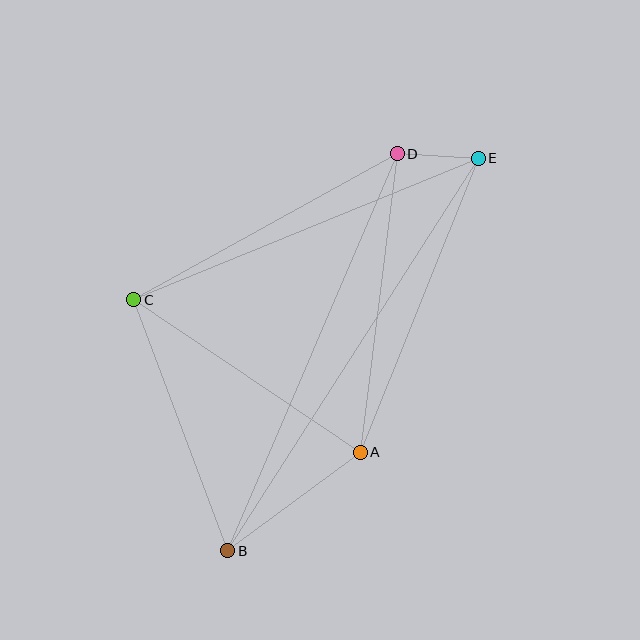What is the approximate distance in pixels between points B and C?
The distance between B and C is approximately 268 pixels.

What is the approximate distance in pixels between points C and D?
The distance between C and D is approximately 301 pixels.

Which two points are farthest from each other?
Points B and E are farthest from each other.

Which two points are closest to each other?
Points D and E are closest to each other.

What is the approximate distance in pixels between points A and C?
The distance between A and C is approximately 273 pixels.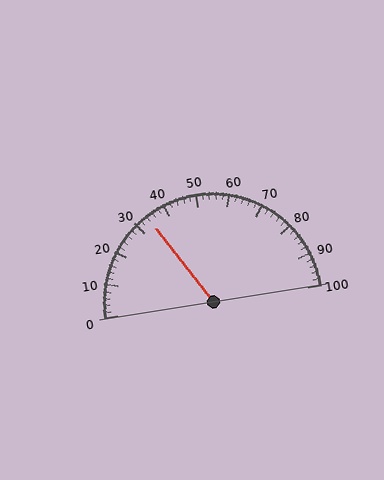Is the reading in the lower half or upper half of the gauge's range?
The reading is in the lower half of the range (0 to 100).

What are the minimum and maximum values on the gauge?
The gauge ranges from 0 to 100.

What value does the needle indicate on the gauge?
The needle indicates approximately 34.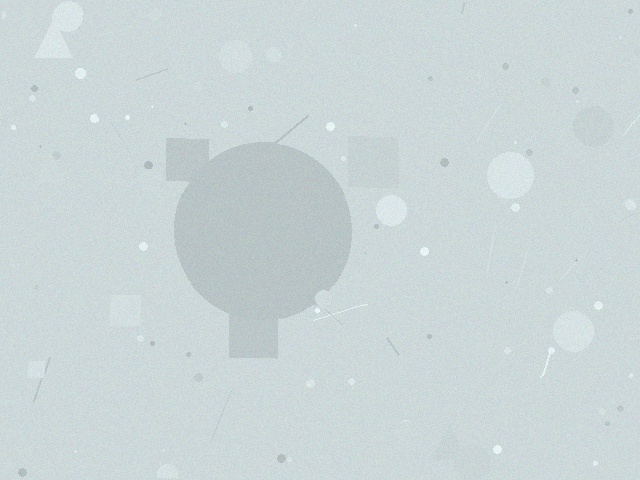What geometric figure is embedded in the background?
A circle is embedded in the background.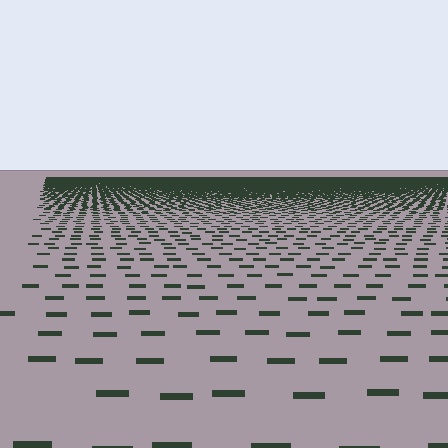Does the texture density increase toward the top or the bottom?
Density increases toward the top.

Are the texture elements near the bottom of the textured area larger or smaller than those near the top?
Larger. Near the bottom, elements are closer to the viewer and appear at a bigger on-screen size.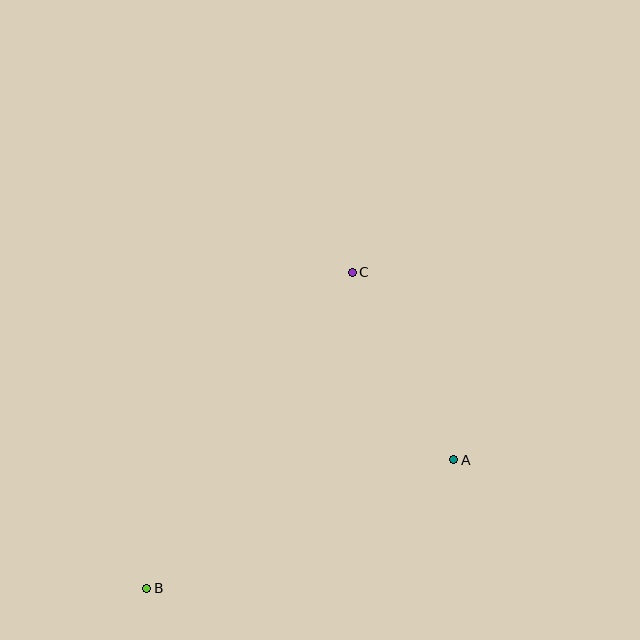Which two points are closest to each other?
Points A and C are closest to each other.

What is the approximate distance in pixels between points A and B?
The distance between A and B is approximately 332 pixels.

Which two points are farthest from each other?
Points B and C are farthest from each other.